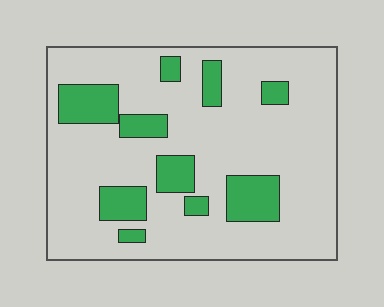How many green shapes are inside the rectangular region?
10.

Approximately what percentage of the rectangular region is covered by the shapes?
Approximately 20%.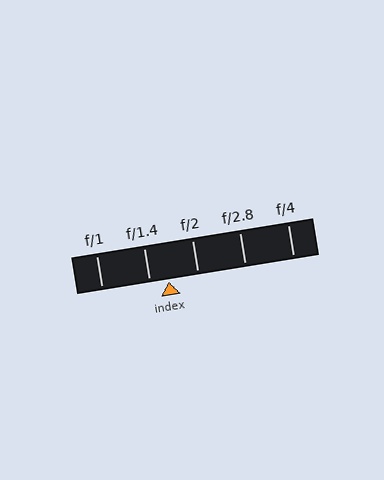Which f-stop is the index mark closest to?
The index mark is closest to f/1.4.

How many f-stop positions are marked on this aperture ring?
There are 5 f-stop positions marked.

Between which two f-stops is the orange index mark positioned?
The index mark is between f/1.4 and f/2.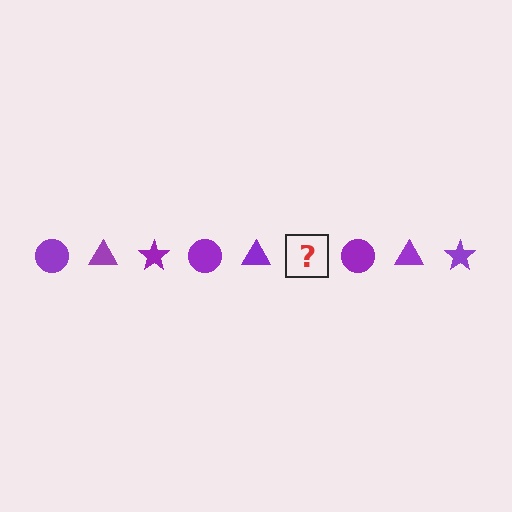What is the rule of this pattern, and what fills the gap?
The rule is that the pattern cycles through circle, triangle, star shapes in purple. The gap should be filled with a purple star.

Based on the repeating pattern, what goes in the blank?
The blank should be a purple star.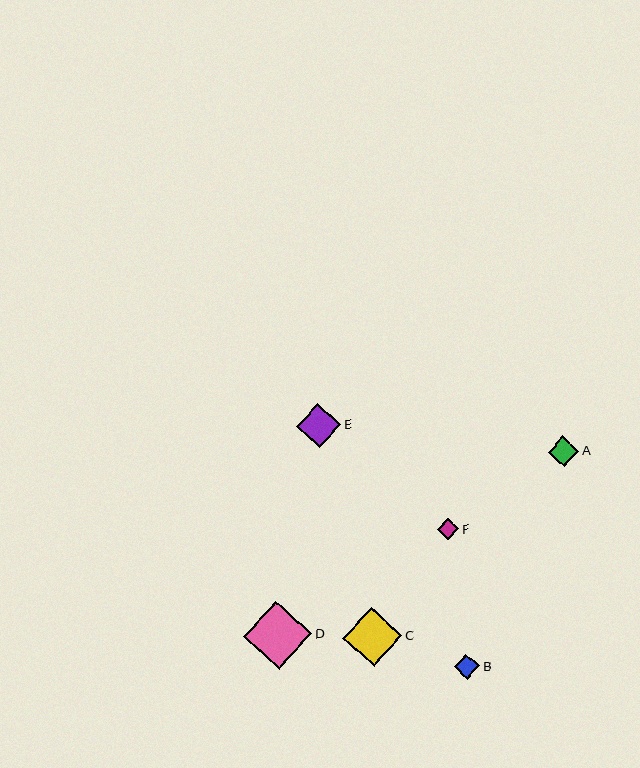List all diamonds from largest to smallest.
From largest to smallest: D, C, E, A, B, F.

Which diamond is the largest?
Diamond D is the largest with a size of approximately 68 pixels.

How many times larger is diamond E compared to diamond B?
Diamond E is approximately 1.8 times the size of diamond B.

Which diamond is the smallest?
Diamond F is the smallest with a size of approximately 22 pixels.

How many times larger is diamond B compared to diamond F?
Diamond B is approximately 1.2 times the size of diamond F.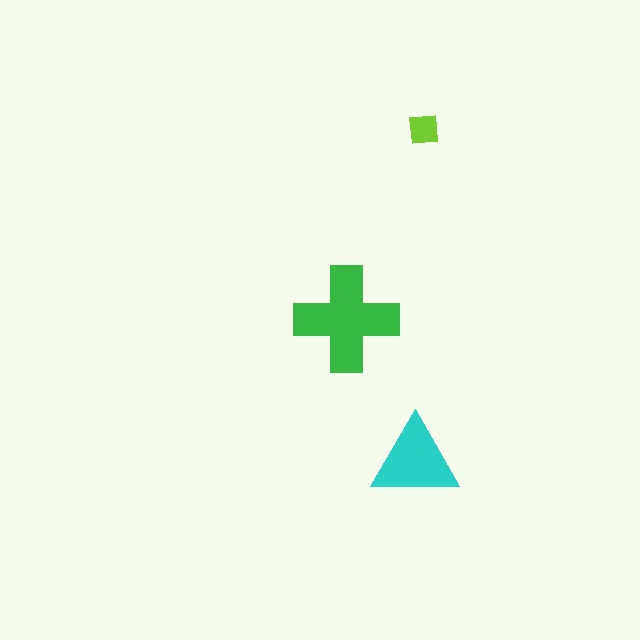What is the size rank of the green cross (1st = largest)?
1st.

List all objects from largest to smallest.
The green cross, the cyan triangle, the lime square.